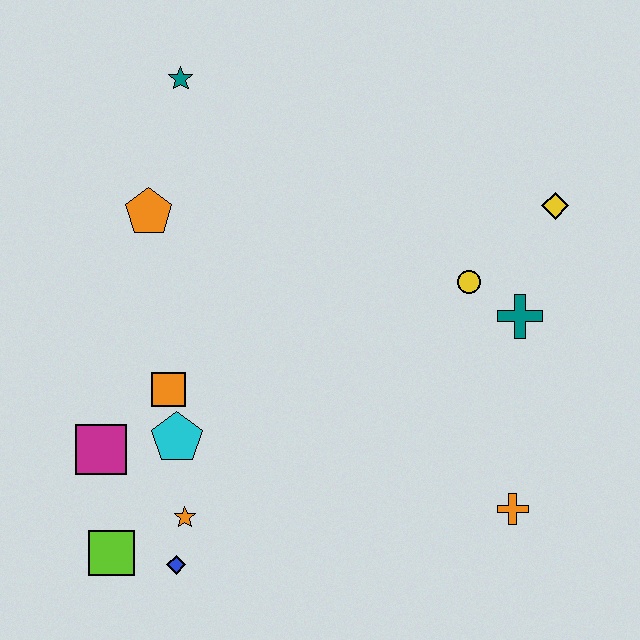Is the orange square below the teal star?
Yes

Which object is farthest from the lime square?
The yellow diamond is farthest from the lime square.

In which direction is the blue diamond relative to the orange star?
The blue diamond is below the orange star.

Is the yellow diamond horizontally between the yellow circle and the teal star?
No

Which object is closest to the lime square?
The blue diamond is closest to the lime square.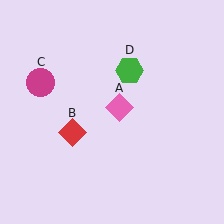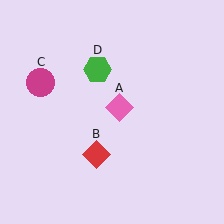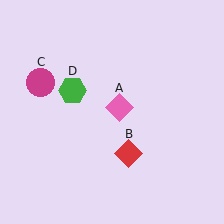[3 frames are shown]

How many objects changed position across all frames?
2 objects changed position: red diamond (object B), green hexagon (object D).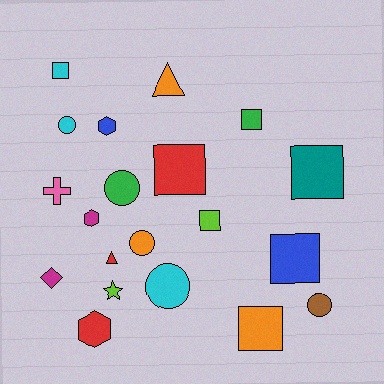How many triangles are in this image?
There are 2 triangles.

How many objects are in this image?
There are 20 objects.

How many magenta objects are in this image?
There are 2 magenta objects.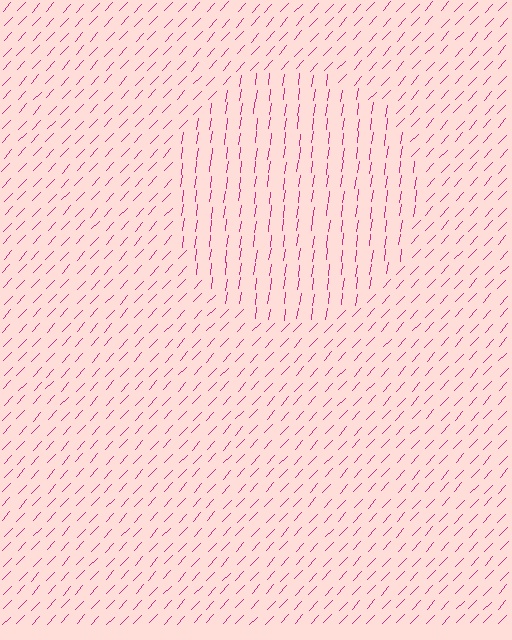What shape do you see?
I see a circle.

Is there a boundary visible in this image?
Yes, there is a texture boundary formed by a change in line orientation.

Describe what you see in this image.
The image is filled with small magenta line segments. A circle region in the image has lines oriented differently from the surrounding lines, creating a visible texture boundary.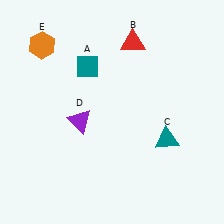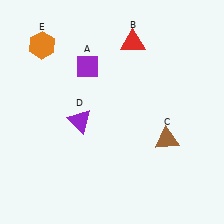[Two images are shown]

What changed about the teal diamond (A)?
In Image 1, A is teal. In Image 2, it changed to purple.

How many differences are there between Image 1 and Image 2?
There are 2 differences between the two images.